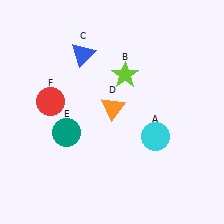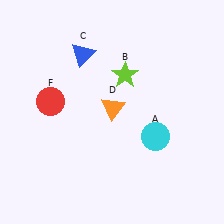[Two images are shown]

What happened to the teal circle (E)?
The teal circle (E) was removed in Image 2. It was in the bottom-left area of Image 1.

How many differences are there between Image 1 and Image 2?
There is 1 difference between the two images.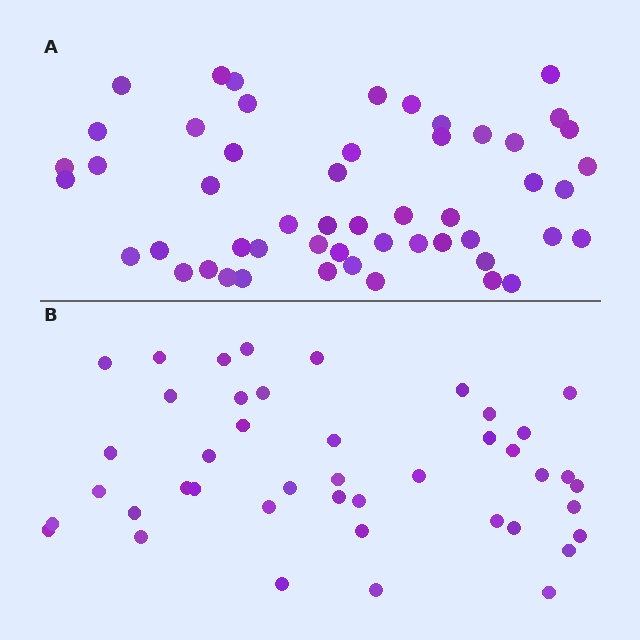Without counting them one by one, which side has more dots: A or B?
Region A (the top region) has more dots.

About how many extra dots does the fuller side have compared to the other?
Region A has roughly 8 or so more dots than region B.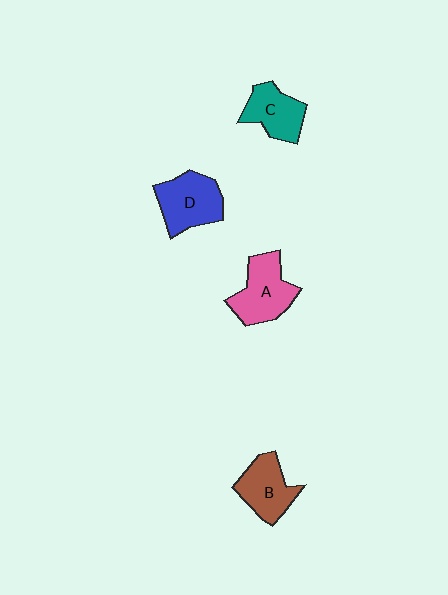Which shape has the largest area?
Shape A (pink).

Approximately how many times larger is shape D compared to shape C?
Approximately 1.2 times.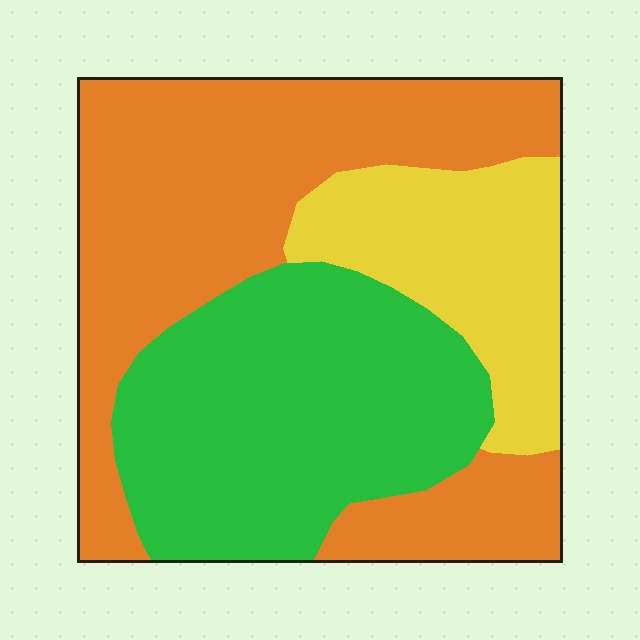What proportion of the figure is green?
Green takes up about three eighths (3/8) of the figure.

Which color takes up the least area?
Yellow, at roughly 20%.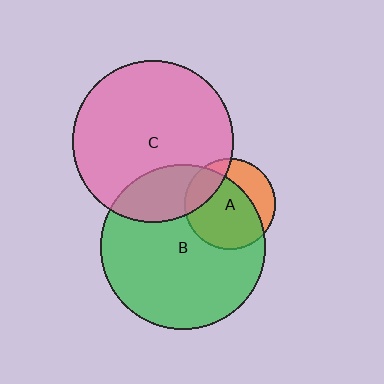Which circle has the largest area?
Circle B (green).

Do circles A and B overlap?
Yes.